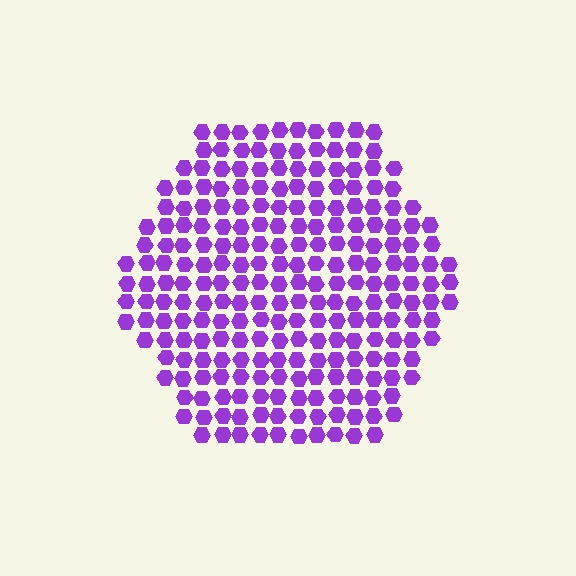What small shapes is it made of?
It is made of small hexagons.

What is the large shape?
The large shape is a hexagon.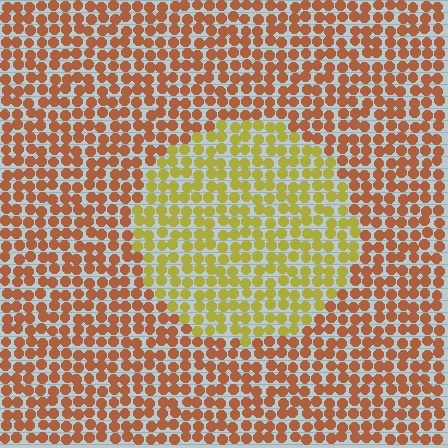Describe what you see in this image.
The image is filled with small brown elements in a uniform arrangement. A circle-shaped region is visible where the elements are tinted to a slightly different hue, forming a subtle color boundary.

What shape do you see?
I see a circle.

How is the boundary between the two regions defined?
The boundary is defined purely by a slight shift in hue (about 43 degrees). Spacing, size, and orientation are identical on both sides.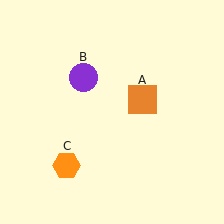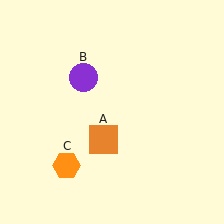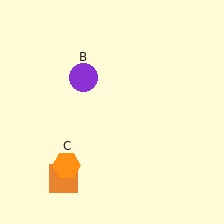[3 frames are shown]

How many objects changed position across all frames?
1 object changed position: orange square (object A).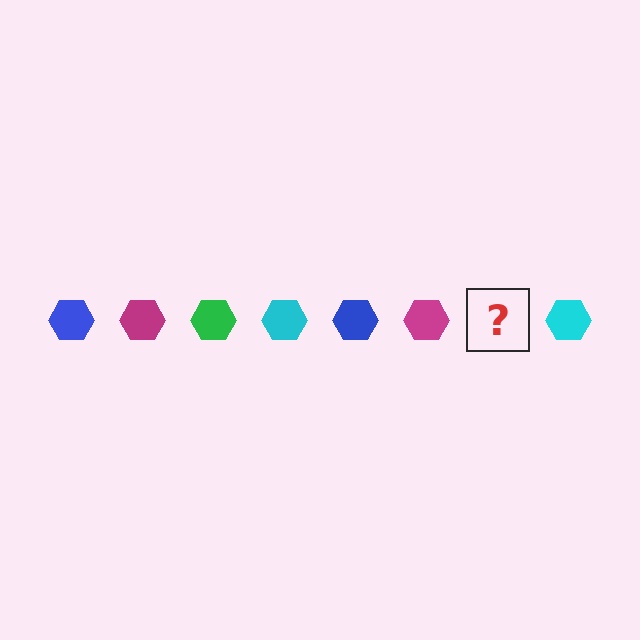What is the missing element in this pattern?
The missing element is a green hexagon.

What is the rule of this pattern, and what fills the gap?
The rule is that the pattern cycles through blue, magenta, green, cyan hexagons. The gap should be filled with a green hexagon.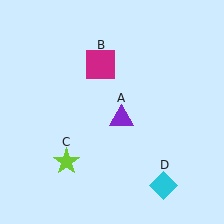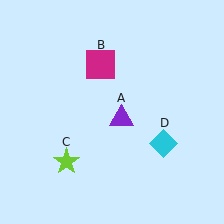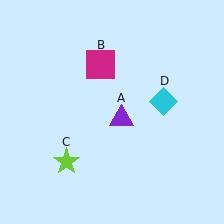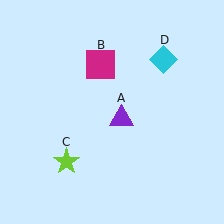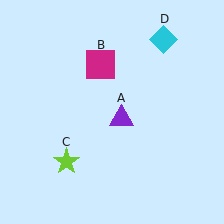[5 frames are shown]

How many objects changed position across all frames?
1 object changed position: cyan diamond (object D).